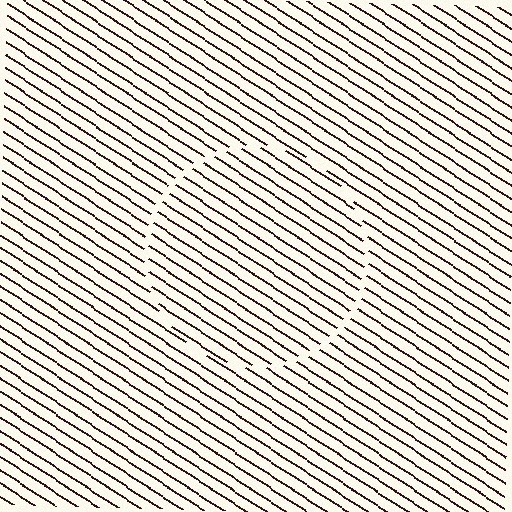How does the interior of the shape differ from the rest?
The interior of the shape contains the same grating, shifted by half a period — the contour is defined by the phase discontinuity where line-ends from the inner and outer gratings abut.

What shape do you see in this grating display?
An illusory circle. The interior of the shape contains the same grating, shifted by half a period — the contour is defined by the phase discontinuity where line-ends from the inner and outer gratings abut.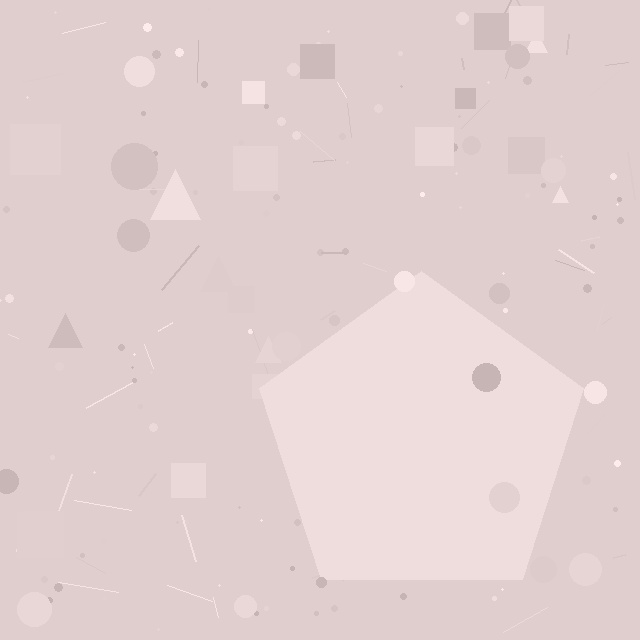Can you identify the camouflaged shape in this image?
The camouflaged shape is a pentagon.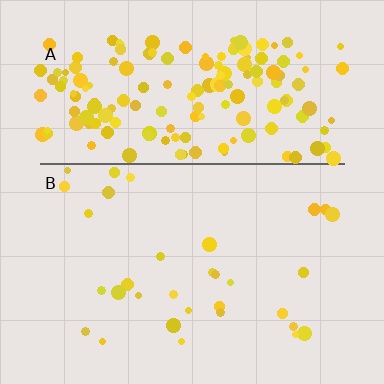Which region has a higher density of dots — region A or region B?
A (the top).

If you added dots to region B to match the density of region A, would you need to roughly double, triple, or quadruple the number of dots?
Approximately quadruple.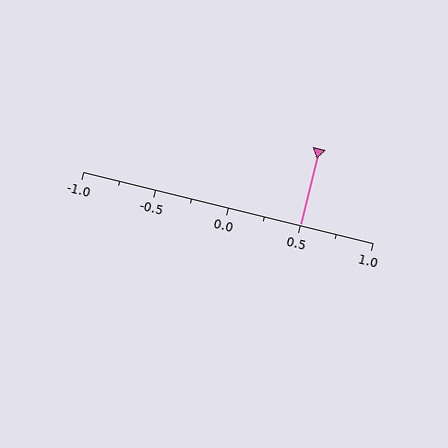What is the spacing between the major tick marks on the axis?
The major ticks are spaced 0.5 apart.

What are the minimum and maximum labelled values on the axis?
The axis runs from -1.0 to 1.0.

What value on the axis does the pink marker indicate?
The marker indicates approximately 0.5.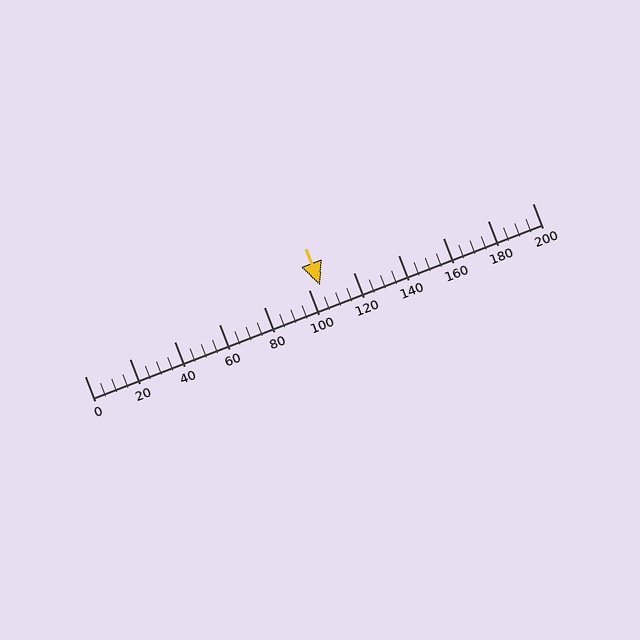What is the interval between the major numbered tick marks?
The major tick marks are spaced 20 units apart.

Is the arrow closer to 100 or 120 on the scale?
The arrow is closer to 100.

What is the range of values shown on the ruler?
The ruler shows values from 0 to 200.